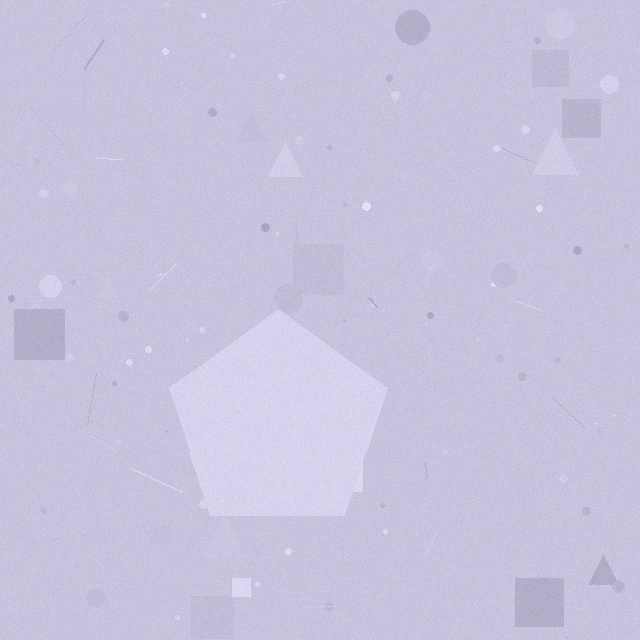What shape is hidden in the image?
A pentagon is hidden in the image.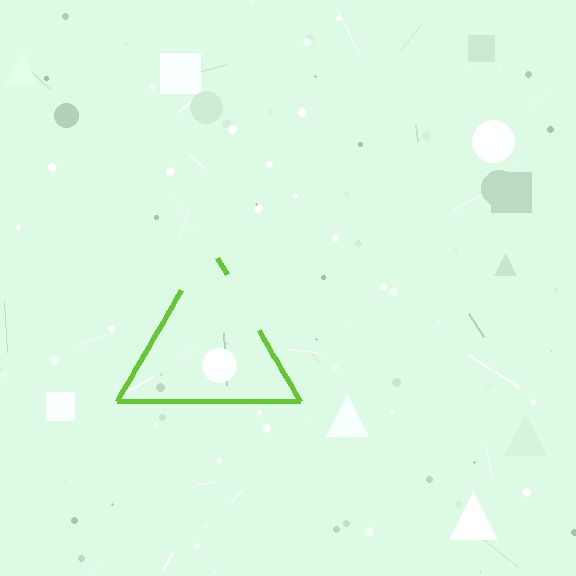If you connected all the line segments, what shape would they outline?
They would outline a triangle.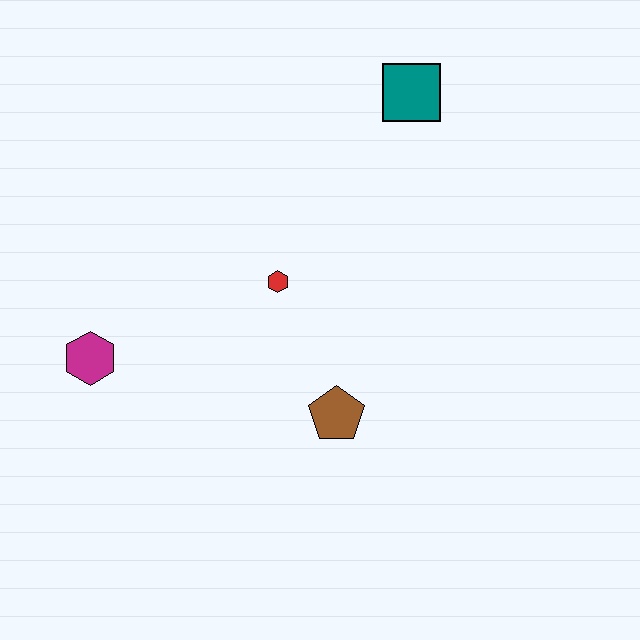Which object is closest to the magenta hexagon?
The red hexagon is closest to the magenta hexagon.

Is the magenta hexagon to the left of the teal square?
Yes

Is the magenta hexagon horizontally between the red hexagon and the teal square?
No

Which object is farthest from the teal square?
The magenta hexagon is farthest from the teal square.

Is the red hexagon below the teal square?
Yes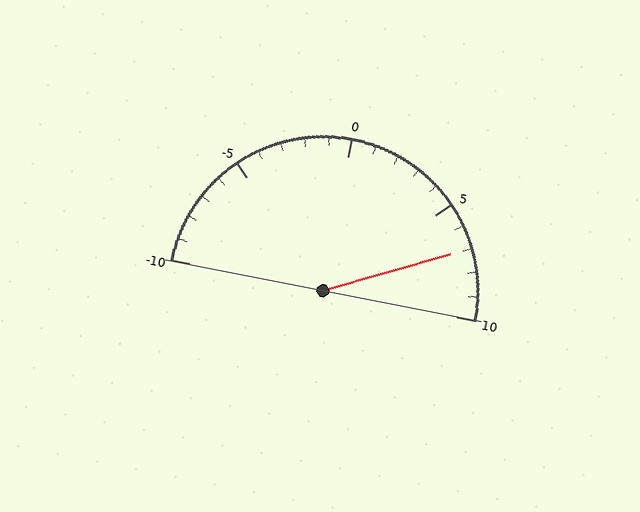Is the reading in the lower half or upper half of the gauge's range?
The reading is in the upper half of the range (-10 to 10).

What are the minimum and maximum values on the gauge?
The gauge ranges from -10 to 10.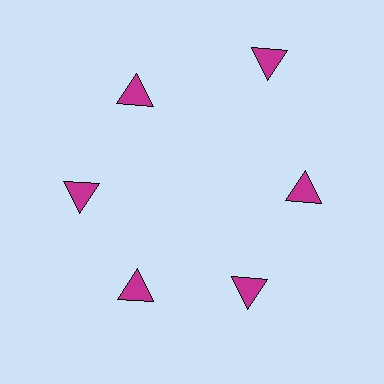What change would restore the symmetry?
The symmetry would be restored by moving it inward, back onto the ring so that all 6 triangles sit at equal angles and equal distance from the center.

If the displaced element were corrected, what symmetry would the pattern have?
It would have 6-fold rotational symmetry — the pattern would map onto itself every 60 degrees.